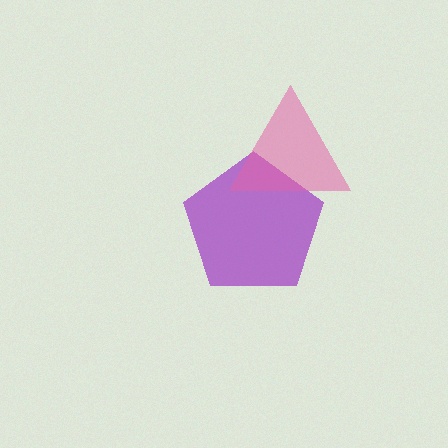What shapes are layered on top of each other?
The layered shapes are: a purple pentagon, a pink triangle.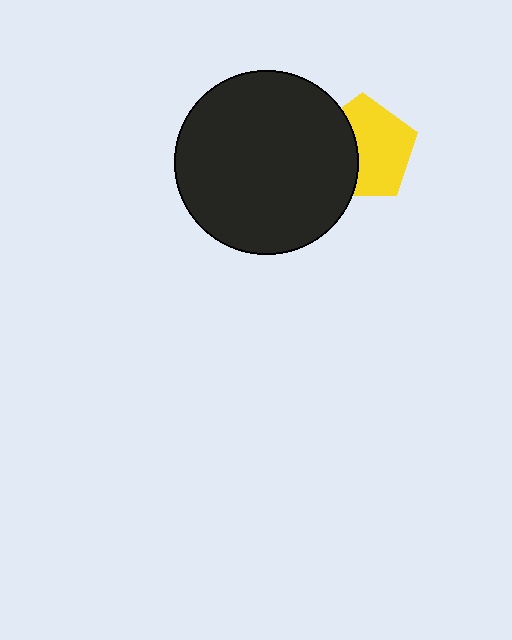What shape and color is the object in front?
The object in front is a black circle.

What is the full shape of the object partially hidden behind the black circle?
The partially hidden object is a yellow pentagon.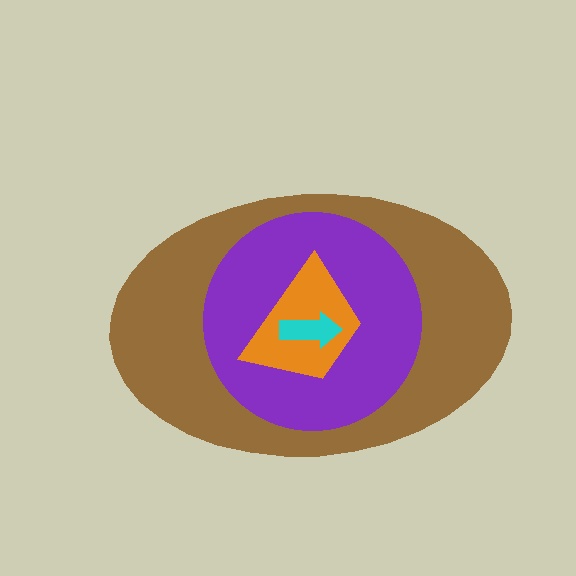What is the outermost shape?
The brown ellipse.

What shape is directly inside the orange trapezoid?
The cyan arrow.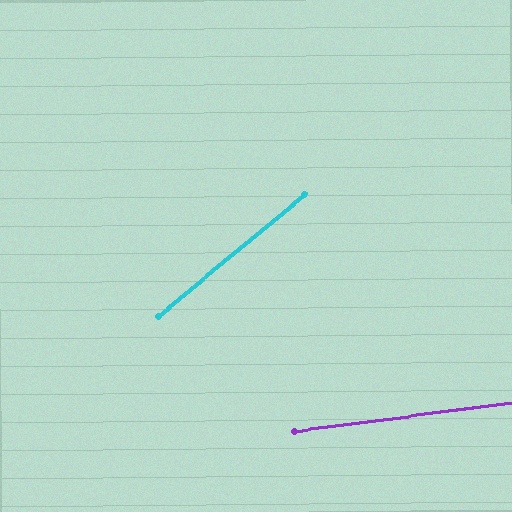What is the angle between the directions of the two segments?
Approximately 32 degrees.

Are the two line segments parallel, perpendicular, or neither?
Neither parallel nor perpendicular — they differ by about 32°.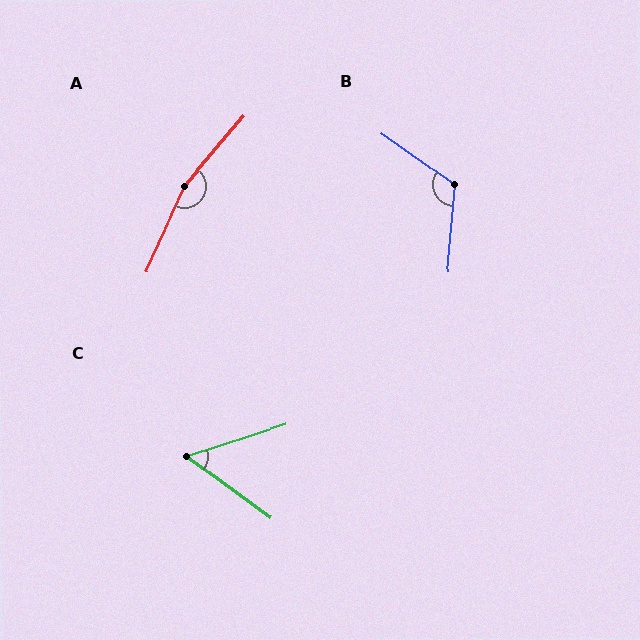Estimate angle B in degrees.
Approximately 120 degrees.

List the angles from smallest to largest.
C (54°), B (120°), A (164°).